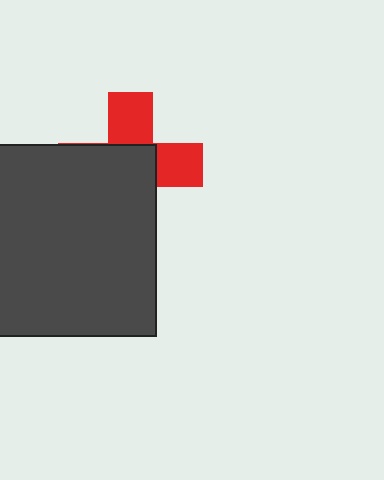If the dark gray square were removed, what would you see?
You would see the complete red cross.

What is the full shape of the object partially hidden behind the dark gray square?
The partially hidden object is a red cross.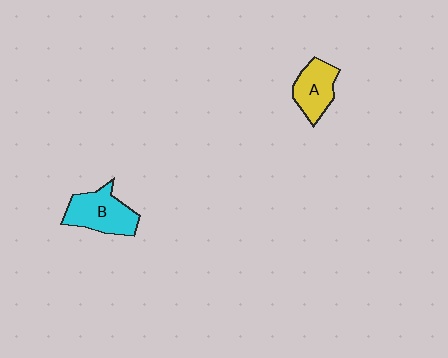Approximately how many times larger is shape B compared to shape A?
Approximately 1.3 times.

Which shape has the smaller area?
Shape A (yellow).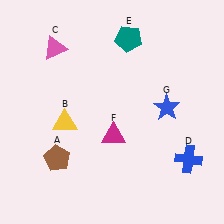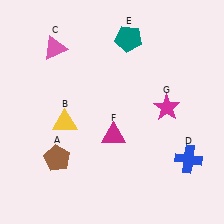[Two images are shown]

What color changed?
The star (G) changed from blue in Image 1 to magenta in Image 2.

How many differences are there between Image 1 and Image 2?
There is 1 difference between the two images.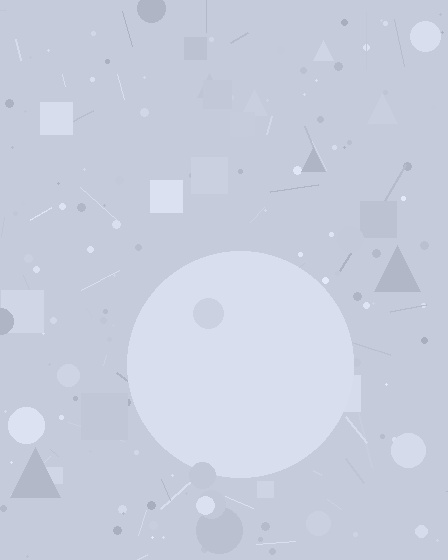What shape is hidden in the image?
A circle is hidden in the image.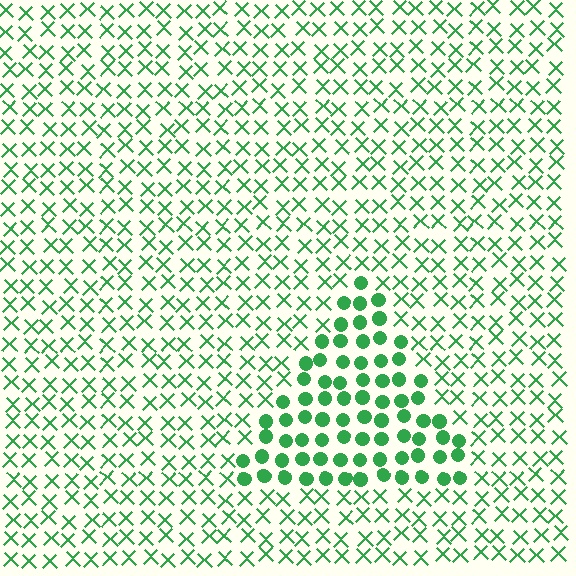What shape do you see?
I see a triangle.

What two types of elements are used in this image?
The image uses circles inside the triangle region and X marks outside it.